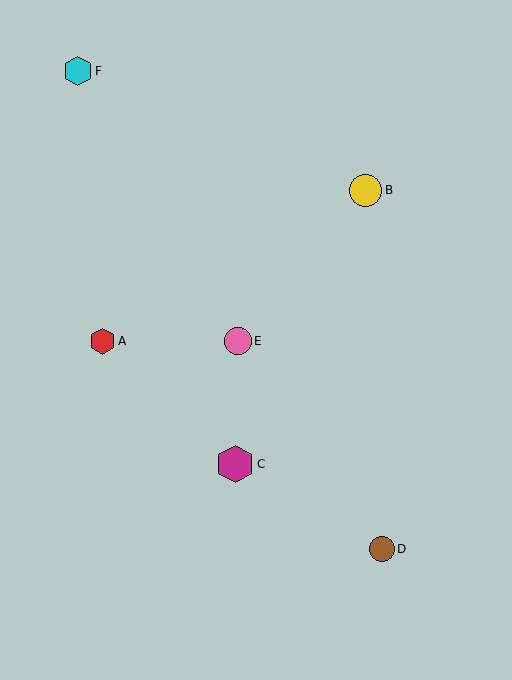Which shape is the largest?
The magenta hexagon (labeled C) is the largest.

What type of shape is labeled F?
Shape F is a cyan hexagon.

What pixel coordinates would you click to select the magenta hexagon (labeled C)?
Click at (235, 464) to select the magenta hexagon C.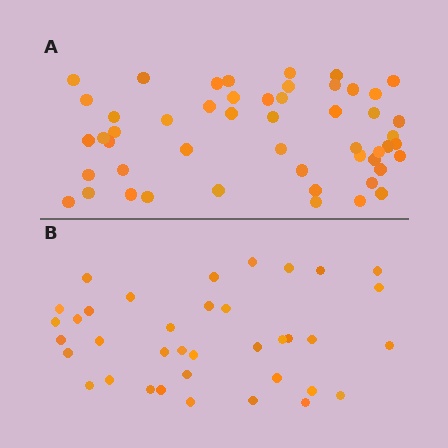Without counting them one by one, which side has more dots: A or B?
Region A (the top region) has more dots.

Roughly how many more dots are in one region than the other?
Region A has approximately 15 more dots than region B.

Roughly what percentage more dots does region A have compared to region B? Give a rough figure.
About 40% more.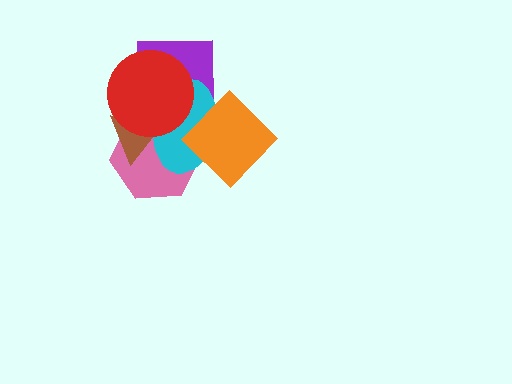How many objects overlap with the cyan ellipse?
5 objects overlap with the cyan ellipse.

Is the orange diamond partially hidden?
No, no other shape covers it.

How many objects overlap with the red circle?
4 objects overlap with the red circle.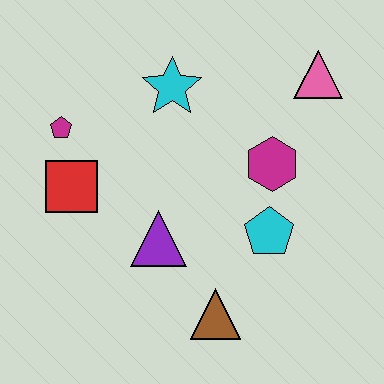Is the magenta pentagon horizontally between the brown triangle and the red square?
No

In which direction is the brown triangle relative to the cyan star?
The brown triangle is below the cyan star.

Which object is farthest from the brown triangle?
The pink triangle is farthest from the brown triangle.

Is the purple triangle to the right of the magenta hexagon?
No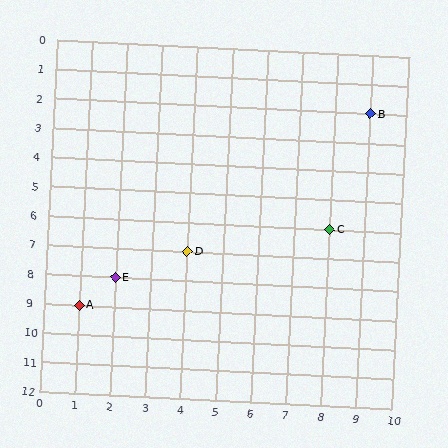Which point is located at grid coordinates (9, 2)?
Point B is at (9, 2).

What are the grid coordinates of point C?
Point C is at grid coordinates (8, 6).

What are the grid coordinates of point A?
Point A is at grid coordinates (1, 9).